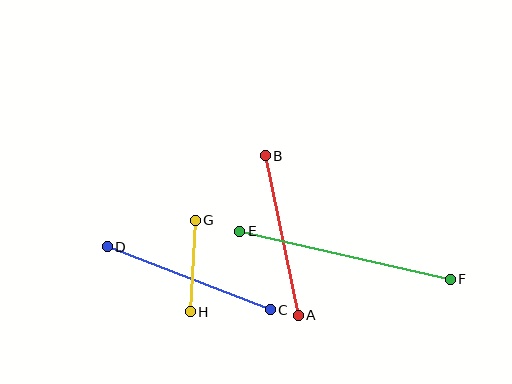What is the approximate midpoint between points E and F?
The midpoint is at approximately (345, 255) pixels.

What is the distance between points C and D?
The distance is approximately 175 pixels.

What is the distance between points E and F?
The distance is approximately 216 pixels.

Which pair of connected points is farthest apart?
Points E and F are farthest apart.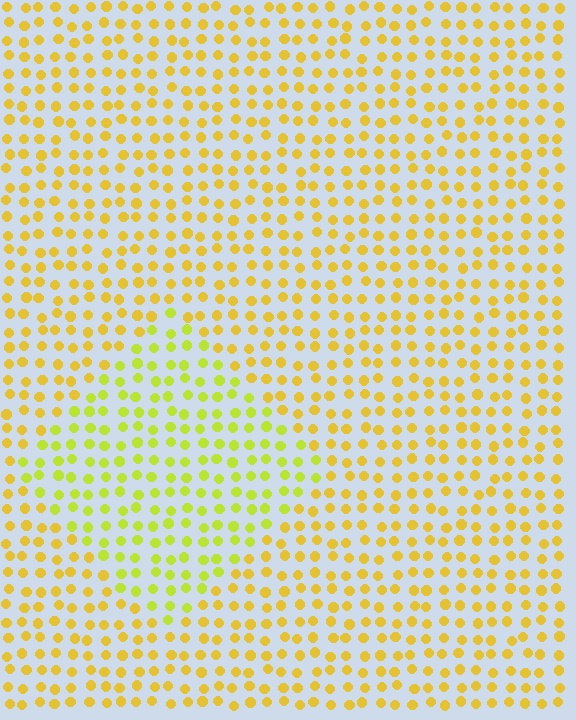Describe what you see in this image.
The image is filled with small yellow elements in a uniform arrangement. A diamond-shaped region is visible where the elements are tinted to a slightly different hue, forming a subtle color boundary.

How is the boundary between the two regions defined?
The boundary is defined purely by a slight shift in hue (about 26 degrees). Spacing, size, and orientation are identical on both sides.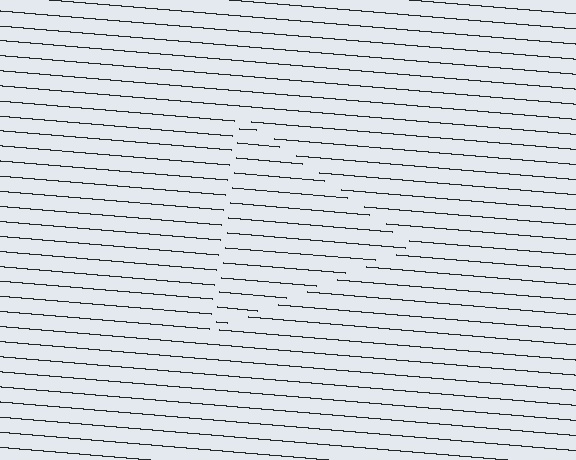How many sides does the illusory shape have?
3 sides — the line-ends trace a triangle.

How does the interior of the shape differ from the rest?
The interior of the shape contains the same grating, shifted by half a period — the contour is defined by the phase discontinuity where line-ends from the inner and outer gratings abut.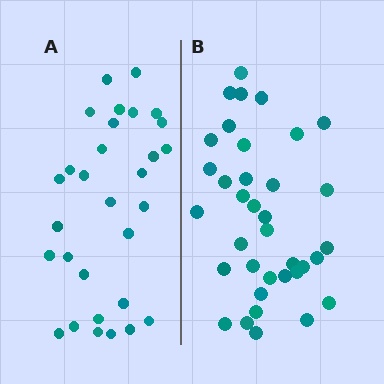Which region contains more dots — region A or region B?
Region B (the right region) has more dots.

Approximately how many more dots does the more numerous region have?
Region B has about 6 more dots than region A.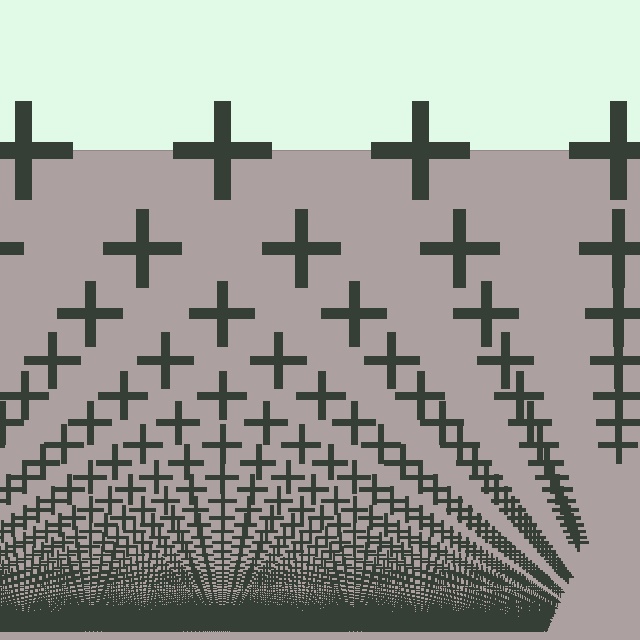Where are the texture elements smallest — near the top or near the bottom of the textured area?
Near the bottom.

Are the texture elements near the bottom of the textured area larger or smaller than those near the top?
Smaller. The gradient is inverted — elements near the bottom are smaller and denser.